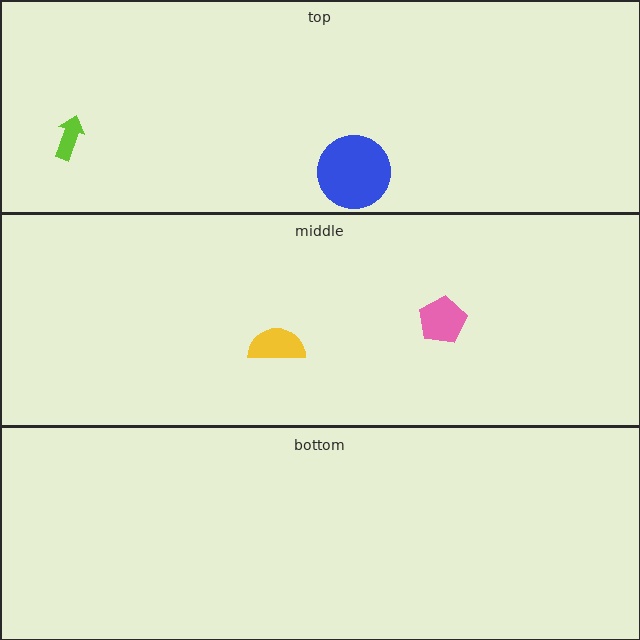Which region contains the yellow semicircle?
The middle region.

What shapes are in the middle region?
The pink pentagon, the yellow semicircle.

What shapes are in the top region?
The lime arrow, the blue circle.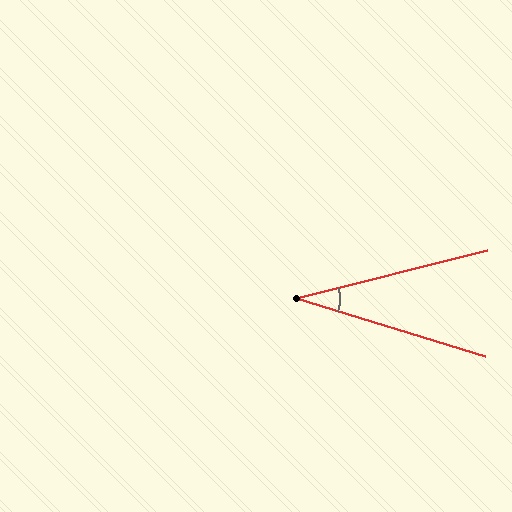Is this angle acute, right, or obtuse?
It is acute.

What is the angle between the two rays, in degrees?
Approximately 31 degrees.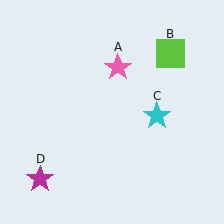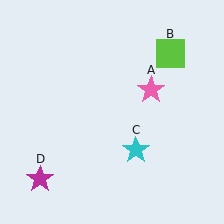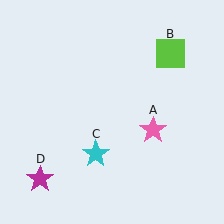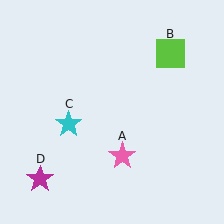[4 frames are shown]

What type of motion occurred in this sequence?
The pink star (object A), cyan star (object C) rotated clockwise around the center of the scene.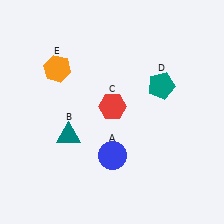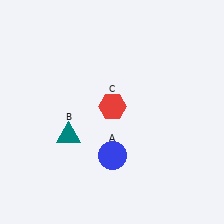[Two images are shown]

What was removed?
The teal pentagon (D), the orange hexagon (E) were removed in Image 2.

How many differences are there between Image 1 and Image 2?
There are 2 differences between the two images.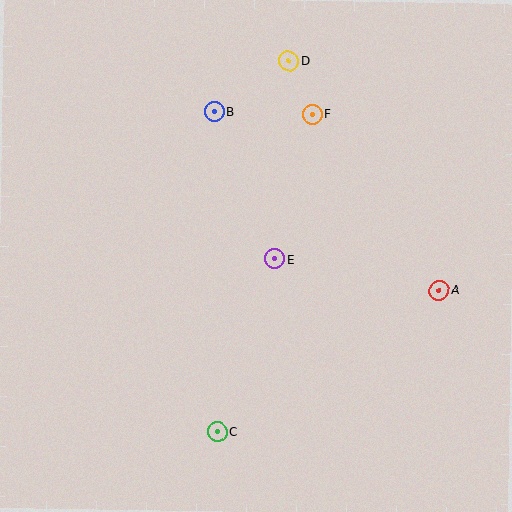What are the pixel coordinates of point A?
Point A is at (439, 290).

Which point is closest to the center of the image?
Point E at (274, 259) is closest to the center.